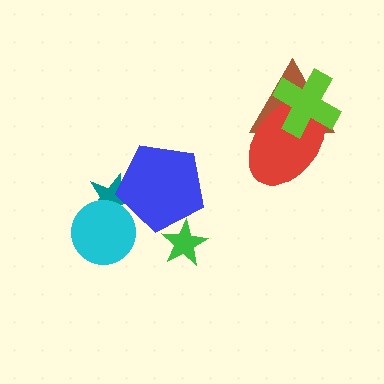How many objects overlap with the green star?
1 object overlaps with the green star.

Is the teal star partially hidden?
Yes, it is partially covered by another shape.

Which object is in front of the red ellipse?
The lime cross is in front of the red ellipse.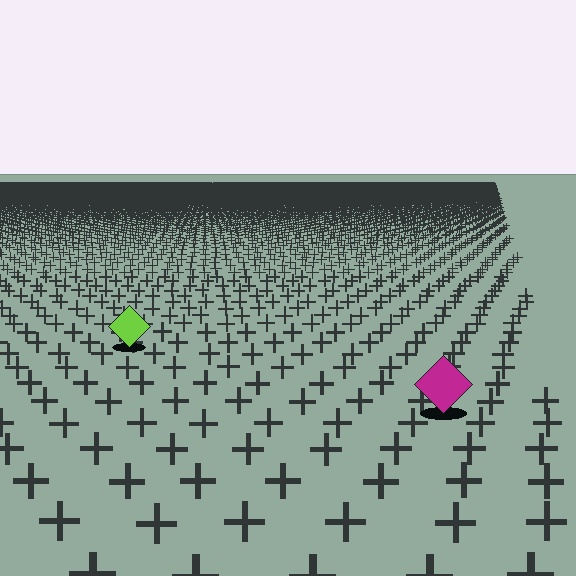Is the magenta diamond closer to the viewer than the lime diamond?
Yes. The magenta diamond is closer — you can tell from the texture gradient: the ground texture is coarser near it.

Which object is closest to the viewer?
The magenta diamond is closest. The texture marks near it are larger and more spread out.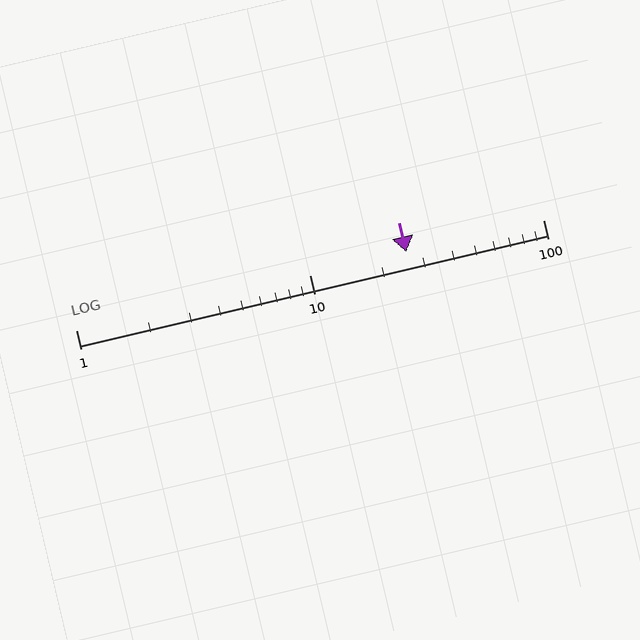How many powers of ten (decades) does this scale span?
The scale spans 2 decades, from 1 to 100.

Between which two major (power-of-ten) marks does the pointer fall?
The pointer is between 10 and 100.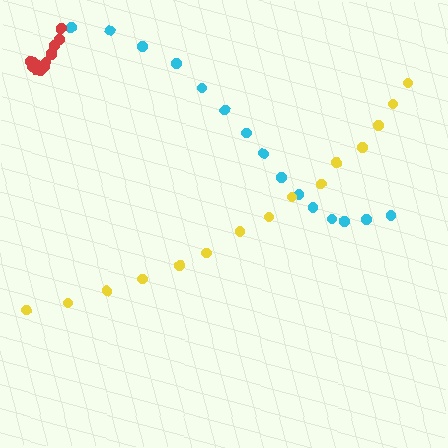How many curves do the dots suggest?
There are 3 distinct paths.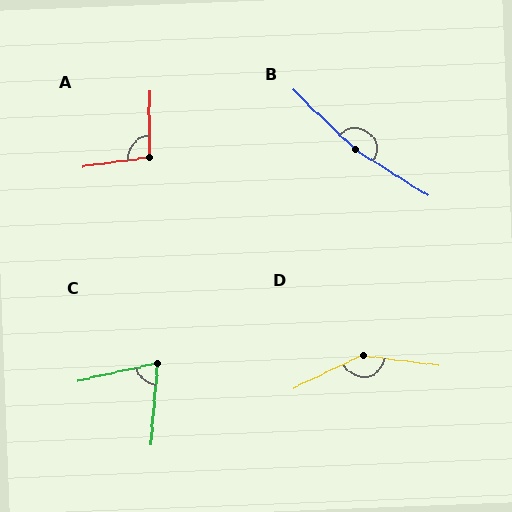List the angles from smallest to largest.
C (73°), A (98°), D (147°), B (169°).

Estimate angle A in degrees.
Approximately 98 degrees.